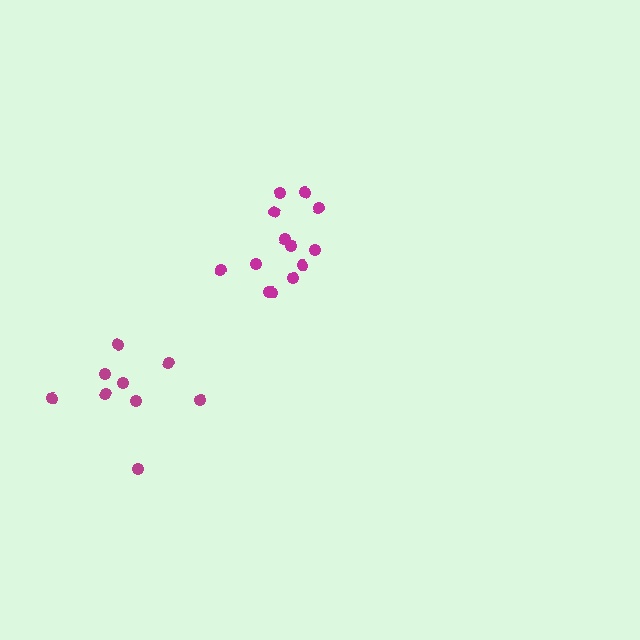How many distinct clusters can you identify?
There are 2 distinct clusters.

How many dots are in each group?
Group 1: 13 dots, Group 2: 9 dots (22 total).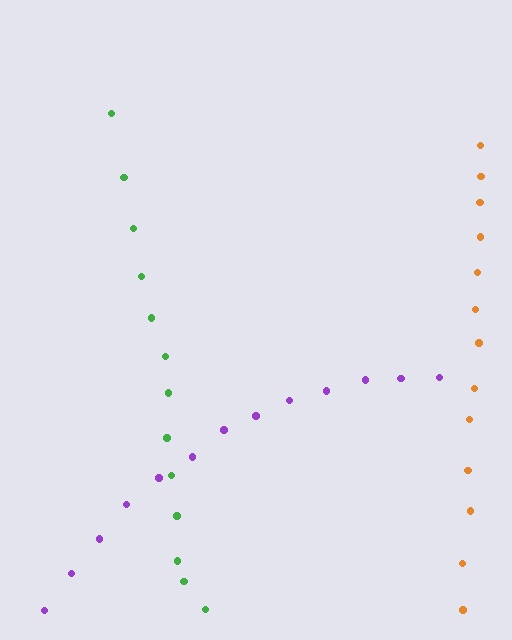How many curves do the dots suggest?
There are 3 distinct paths.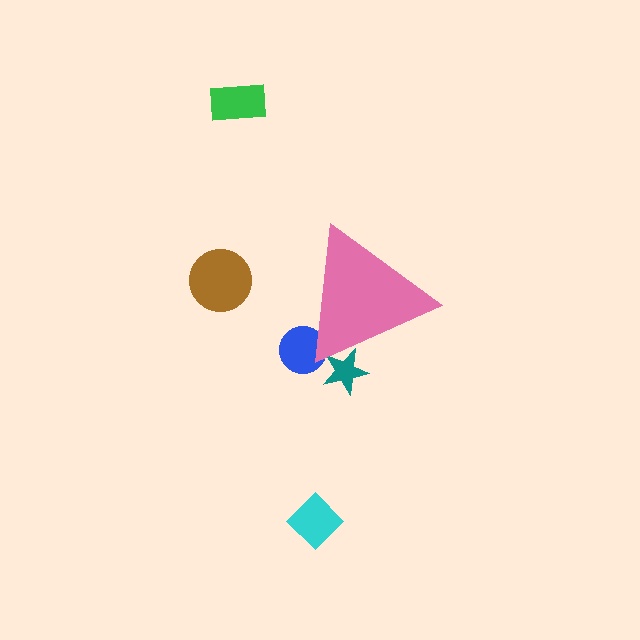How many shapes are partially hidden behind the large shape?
2 shapes are partially hidden.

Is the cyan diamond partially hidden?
No, the cyan diamond is fully visible.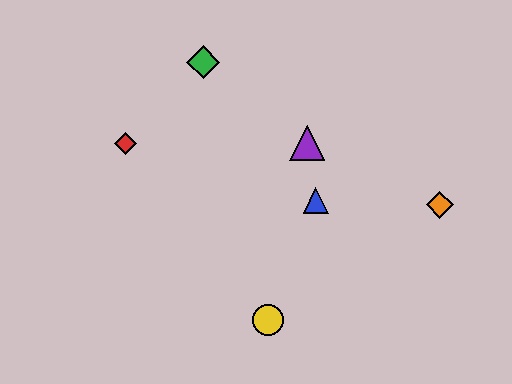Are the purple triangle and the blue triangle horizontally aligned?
No, the purple triangle is at y≈143 and the blue triangle is at y≈200.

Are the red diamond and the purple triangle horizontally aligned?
Yes, both are at y≈143.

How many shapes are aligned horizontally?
2 shapes (the red diamond, the purple triangle) are aligned horizontally.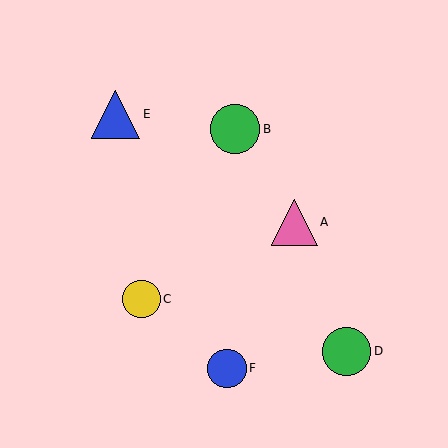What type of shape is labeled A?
Shape A is a pink triangle.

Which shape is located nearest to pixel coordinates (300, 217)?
The pink triangle (labeled A) at (295, 222) is nearest to that location.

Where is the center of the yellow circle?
The center of the yellow circle is at (141, 299).